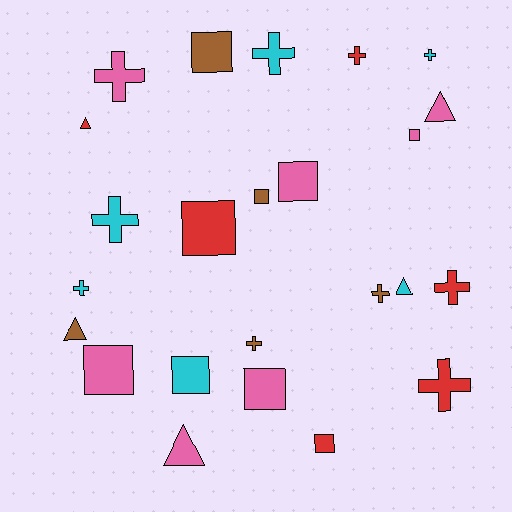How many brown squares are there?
There are 2 brown squares.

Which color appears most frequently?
Pink, with 7 objects.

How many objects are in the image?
There are 24 objects.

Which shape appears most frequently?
Cross, with 10 objects.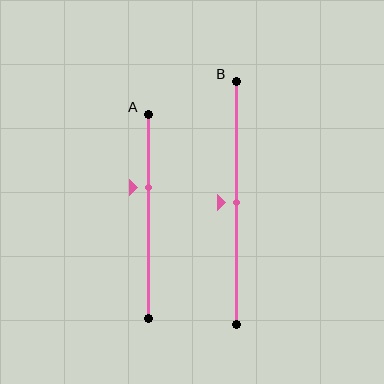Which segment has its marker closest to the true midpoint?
Segment B has its marker closest to the true midpoint.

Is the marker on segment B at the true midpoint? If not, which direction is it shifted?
Yes, the marker on segment B is at the true midpoint.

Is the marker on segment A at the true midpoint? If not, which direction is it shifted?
No, the marker on segment A is shifted upward by about 14% of the segment length.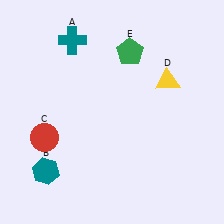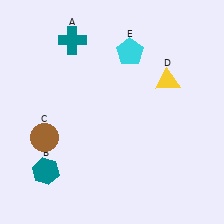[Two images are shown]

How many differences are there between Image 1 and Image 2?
There are 2 differences between the two images.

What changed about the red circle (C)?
In Image 1, C is red. In Image 2, it changed to brown.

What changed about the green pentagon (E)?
In Image 1, E is green. In Image 2, it changed to cyan.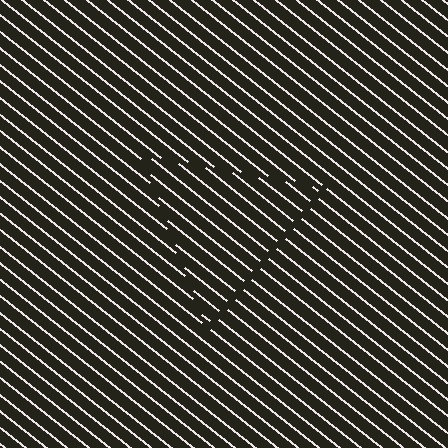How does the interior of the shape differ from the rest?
The interior of the shape contains the same grating, shifted by half a period — the contour is defined by the phase discontinuity where line-ends from the inner and outer gratings abut.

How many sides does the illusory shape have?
3 sides — the line-ends trace a triangle.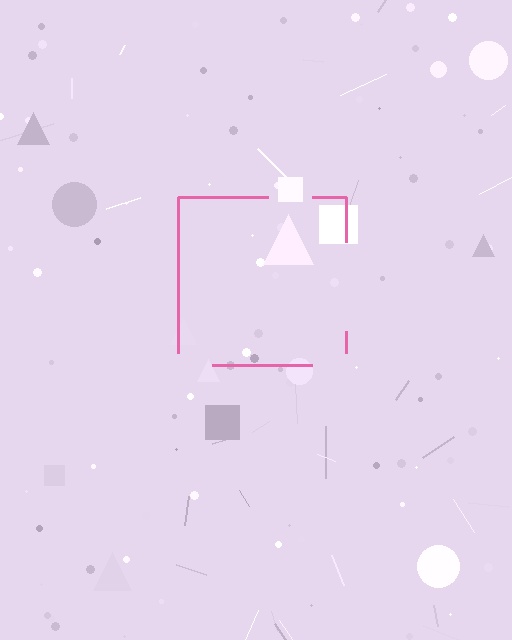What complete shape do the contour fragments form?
The contour fragments form a square.